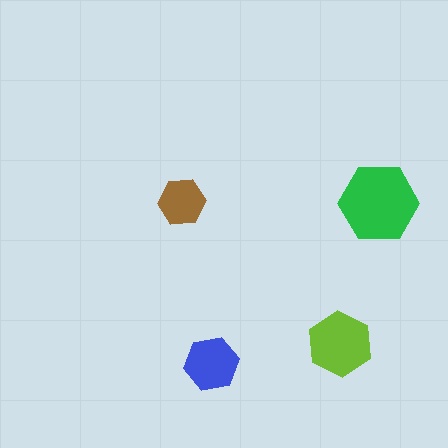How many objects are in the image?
There are 4 objects in the image.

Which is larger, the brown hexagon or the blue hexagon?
The blue one.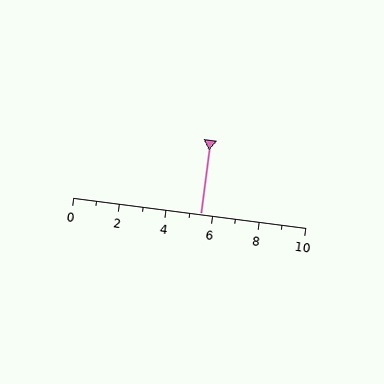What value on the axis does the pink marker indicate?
The marker indicates approximately 5.5.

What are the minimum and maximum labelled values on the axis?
The axis runs from 0 to 10.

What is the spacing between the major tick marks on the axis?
The major ticks are spaced 2 apart.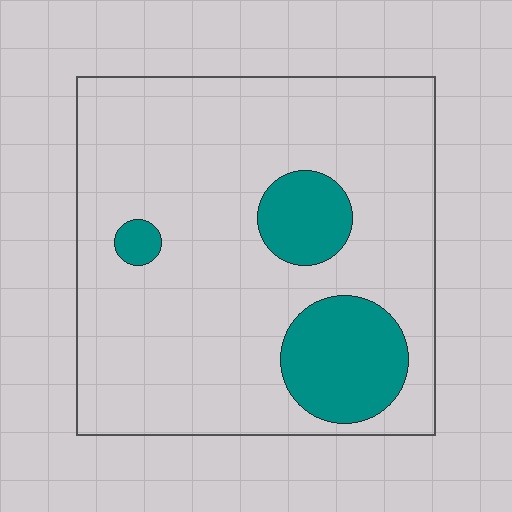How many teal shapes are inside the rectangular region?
3.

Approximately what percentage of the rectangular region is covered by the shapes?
Approximately 15%.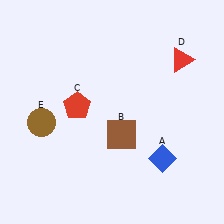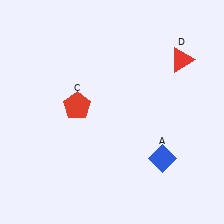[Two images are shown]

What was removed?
The brown square (B), the brown circle (E) were removed in Image 2.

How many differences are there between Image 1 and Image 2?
There are 2 differences between the two images.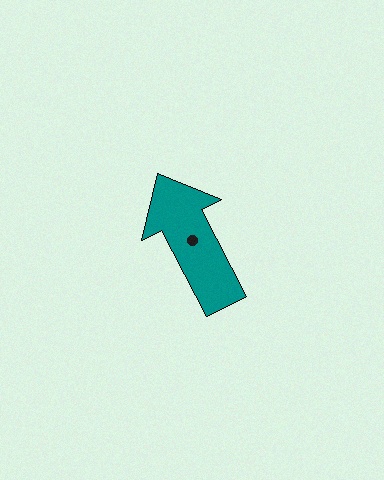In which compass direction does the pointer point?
Northwest.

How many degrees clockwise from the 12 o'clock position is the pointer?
Approximately 333 degrees.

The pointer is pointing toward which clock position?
Roughly 11 o'clock.